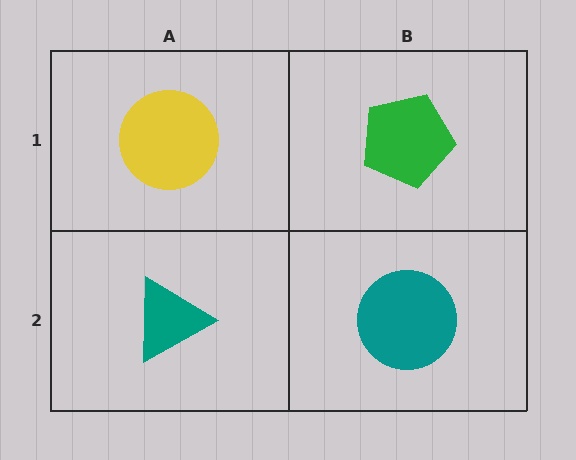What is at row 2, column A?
A teal triangle.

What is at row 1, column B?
A green pentagon.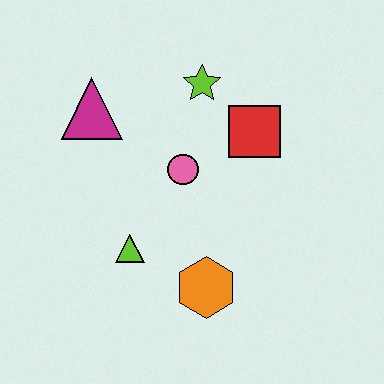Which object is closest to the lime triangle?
The orange hexagon is closest to the lime triangle.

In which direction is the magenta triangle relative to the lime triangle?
The magenta triangle is above the lime triangle.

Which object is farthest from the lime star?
The orange hexagon is farthest from the lime star.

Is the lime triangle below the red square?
Yes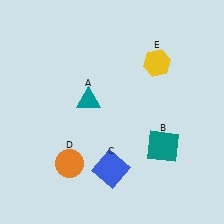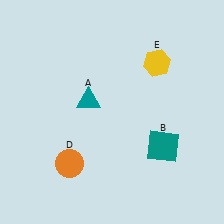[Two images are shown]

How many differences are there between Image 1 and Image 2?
There is 1 difference between the two images.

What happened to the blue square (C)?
The blue square (C) was removed in Image 2. It was in the bottom-left area of Image 1.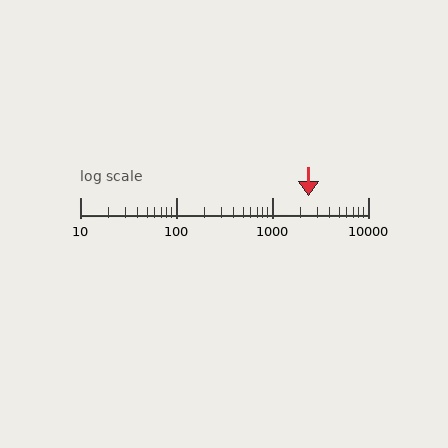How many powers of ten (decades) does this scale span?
The scale spans 3 decades, from 10 to 10000.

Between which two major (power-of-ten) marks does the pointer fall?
The pointer is between 1000 and 10000.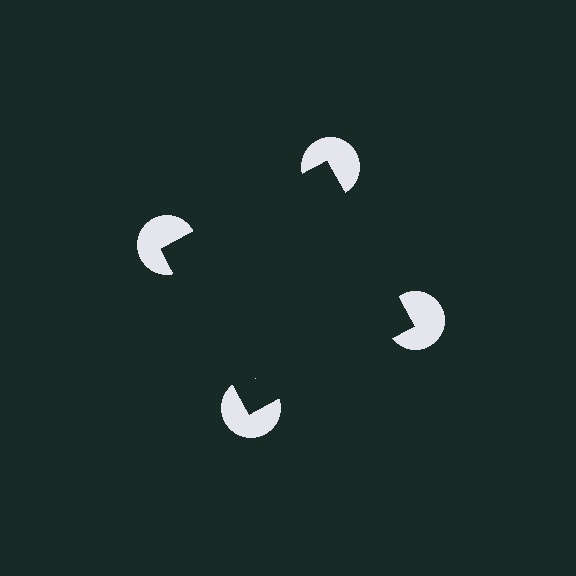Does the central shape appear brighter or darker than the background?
It typically appears slightly darker than the background, even though no actual brightness change is drawn.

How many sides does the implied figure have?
4 sides.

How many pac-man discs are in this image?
There are 4 — one at each vertex of the illusory square.